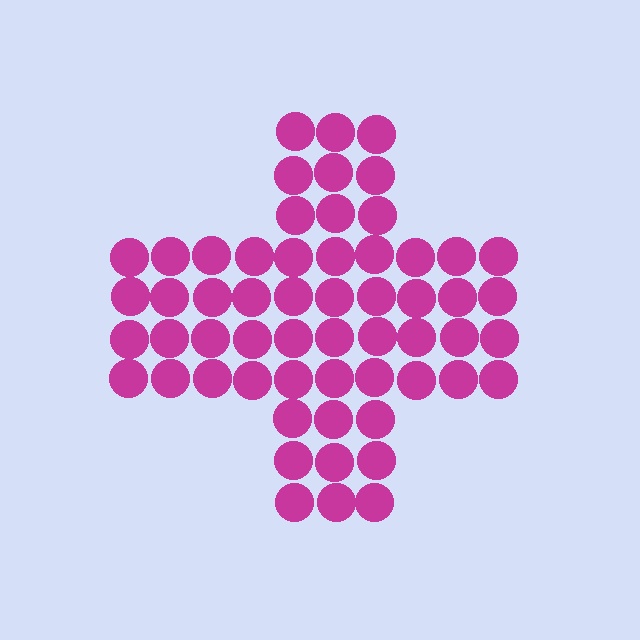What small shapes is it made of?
It is made of small circles.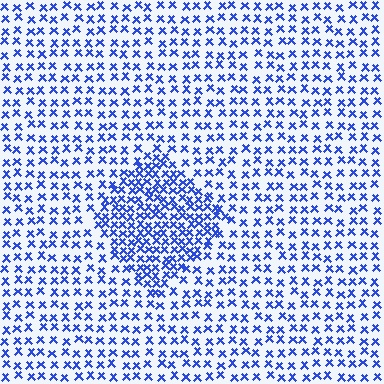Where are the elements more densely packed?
The elements are more densely packed inside the diamond boundary.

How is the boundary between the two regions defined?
The boundary is defined by a change in element density (approximately 2.0x ratio). All elements are the same color, size, and shape.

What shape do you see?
I see a diamond.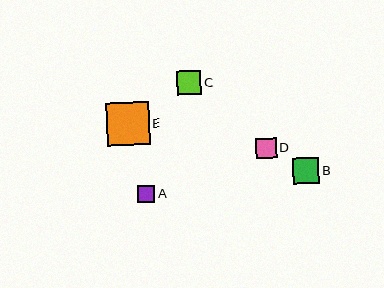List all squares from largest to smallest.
From largest to smallest: E, B, C, D, A.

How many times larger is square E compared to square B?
Square E is approximately 1.7 times the size of square B.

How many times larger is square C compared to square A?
Square C is approximately 1.4 times the size of square A.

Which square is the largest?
Square E is the largest with a size of approximately 43 pixels.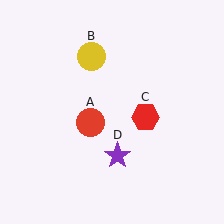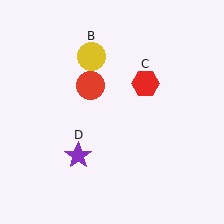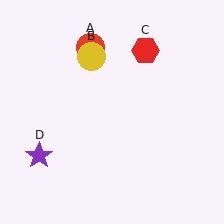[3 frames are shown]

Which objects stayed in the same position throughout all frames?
Yellow circle (object B) remained stationary.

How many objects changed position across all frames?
3 objects changed position: red circle (object A), red hexagon (object C), purple star (object D).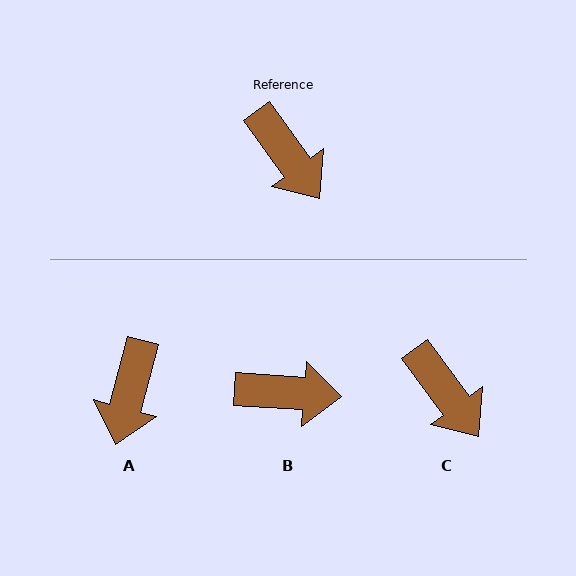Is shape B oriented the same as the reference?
No, it is off by about 50 degrees.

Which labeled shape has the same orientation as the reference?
C.